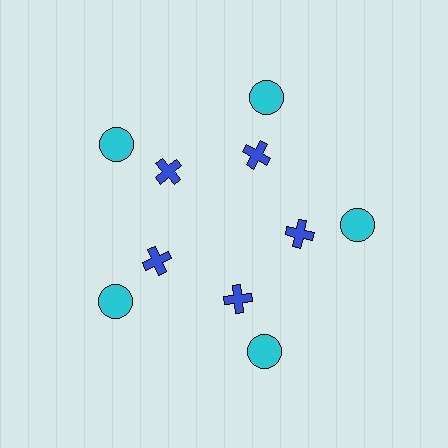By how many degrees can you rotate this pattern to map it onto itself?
The pattern maps onto itself every 72 degrees of rotation.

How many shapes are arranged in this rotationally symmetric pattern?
There are 10 shapes, arranged in 5 groups of 2.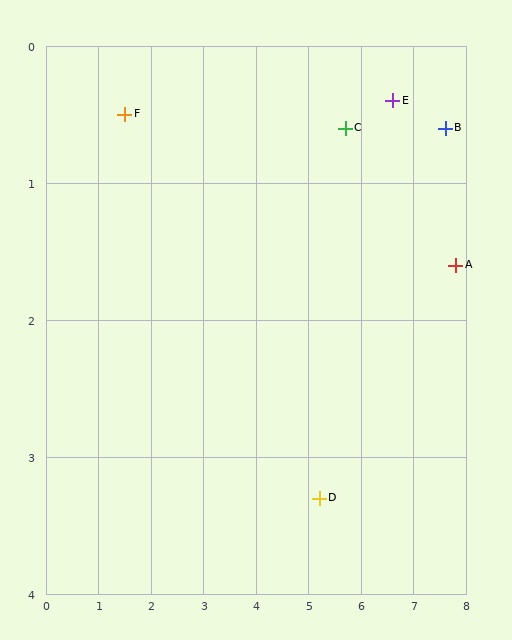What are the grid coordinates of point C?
Point C is at approximately (5.7, 0.6).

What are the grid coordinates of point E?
Point E is at approximately (6.6, 0.4).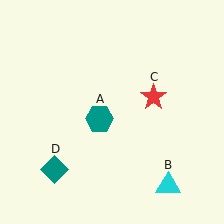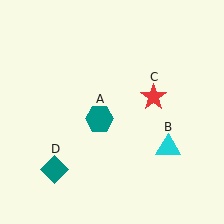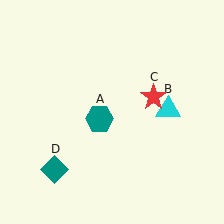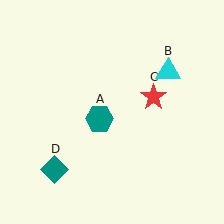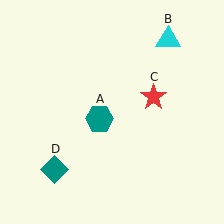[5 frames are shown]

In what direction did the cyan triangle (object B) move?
The cyan triangle (object B) moved up.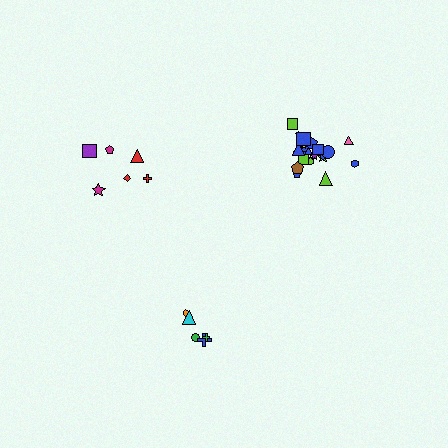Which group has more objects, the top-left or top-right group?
The top-right group.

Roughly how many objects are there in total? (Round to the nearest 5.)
Roughly 35 objects in total.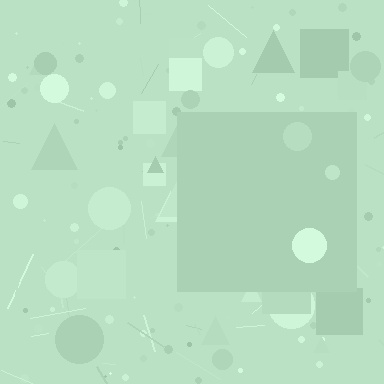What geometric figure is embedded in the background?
A square is embedded in the background.